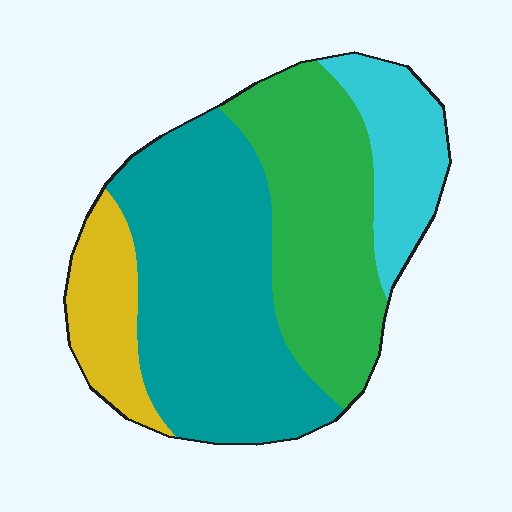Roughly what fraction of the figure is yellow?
Yellow takes up about one eighth (1/8) of the figure.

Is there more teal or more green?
Teal.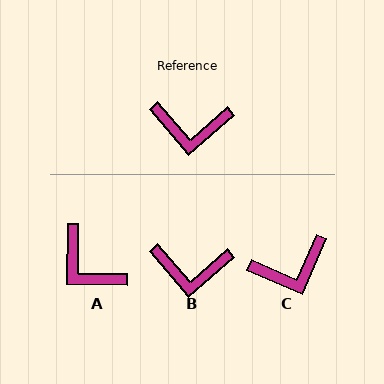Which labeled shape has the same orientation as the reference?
B.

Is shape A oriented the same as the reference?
No, it is off by about 41 degrees.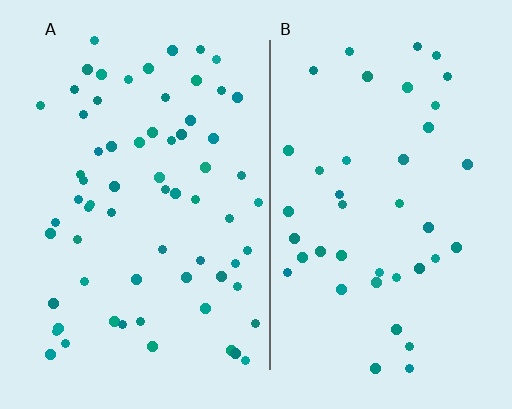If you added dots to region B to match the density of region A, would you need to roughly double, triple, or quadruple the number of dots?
Approximately double.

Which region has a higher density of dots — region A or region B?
A (the left).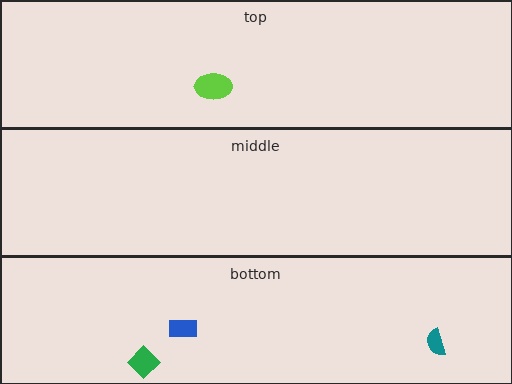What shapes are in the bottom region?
The teal semicircle, the blue rectangle, the green diamond.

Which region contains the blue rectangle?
The bottom region.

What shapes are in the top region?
The lime ellipse.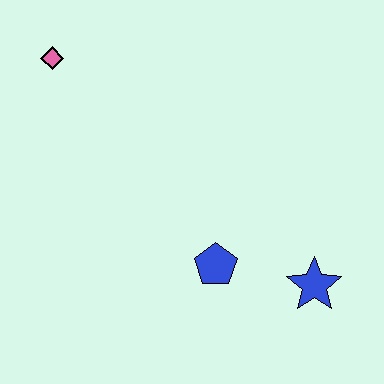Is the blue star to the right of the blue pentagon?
Yes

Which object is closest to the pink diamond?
The blue pentagon is closest to the pink diamond.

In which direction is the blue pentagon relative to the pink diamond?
The blue pentagon is below the pink diamond.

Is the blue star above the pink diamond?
No